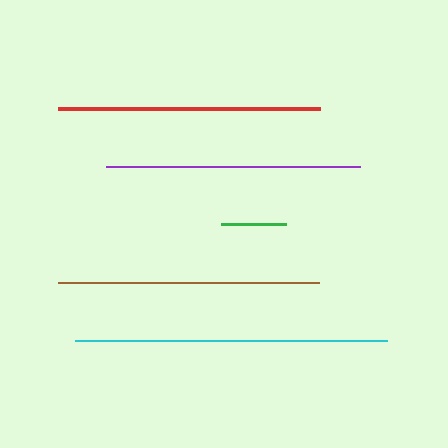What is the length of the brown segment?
The brown segment is approximately 261 pixels long.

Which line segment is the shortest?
The green line is the shortest at approximately 65 pixels.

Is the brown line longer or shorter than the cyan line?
The cyan line is longer than the brown line.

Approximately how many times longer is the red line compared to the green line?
The red line is approximately 4.0 times the length of the green line.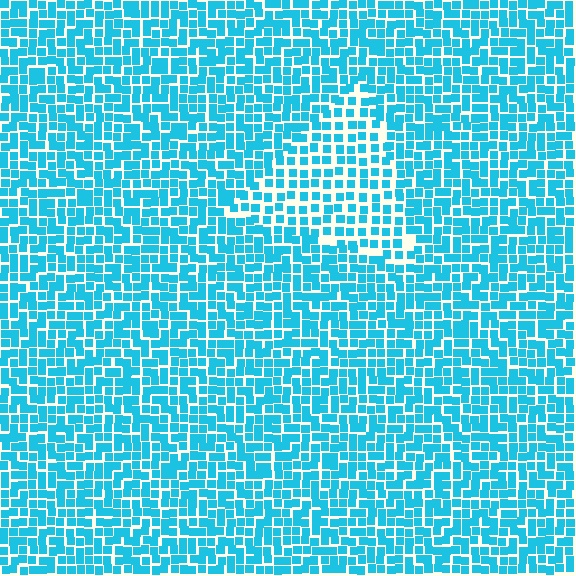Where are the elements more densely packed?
The elements are more densely packed outside the triangle boundary.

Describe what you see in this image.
The image contains small cyan elements arranged at two different densities. A triangle-shaped region is visible where the elements are less densely packed than the surrounding area.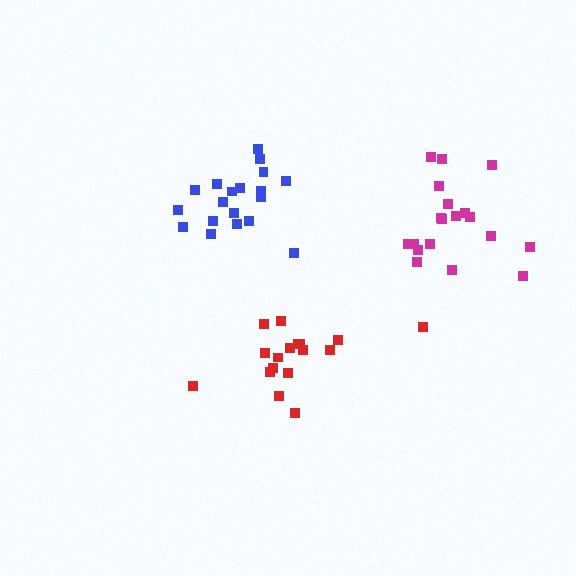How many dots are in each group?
Group 1: 19 dots, Group 2: 19 dots, Group 3: 17 dots (55 total).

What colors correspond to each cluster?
The clusters are colored: magenta, blue, red.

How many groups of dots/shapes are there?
There are 3 groups.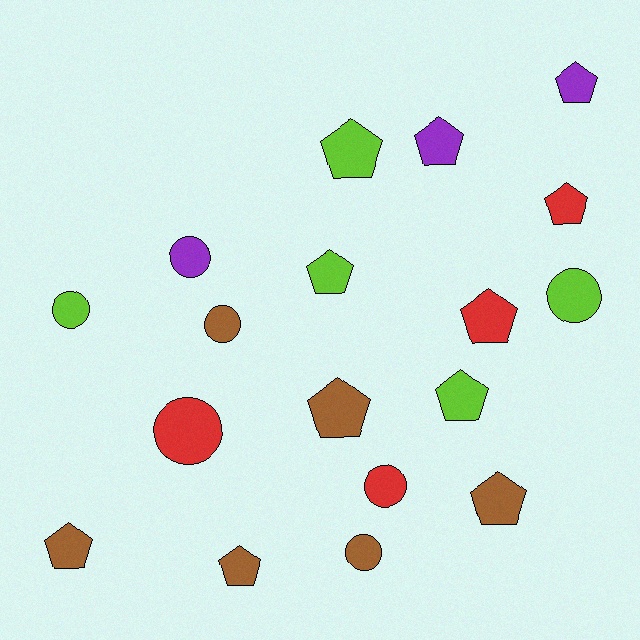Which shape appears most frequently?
Pentagon, with 11 objects.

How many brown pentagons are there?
There are 4 brown pentagons.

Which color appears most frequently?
Brown, with 6 objects.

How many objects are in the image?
There are 18 objects.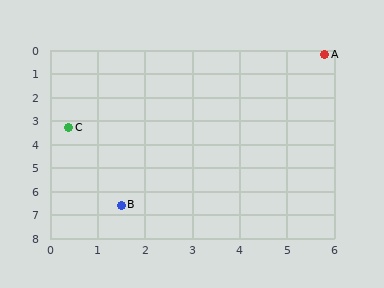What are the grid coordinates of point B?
Point B is at approximately (1.5, 6.6).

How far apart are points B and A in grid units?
Points B and A are about 7.7 grid units apart.